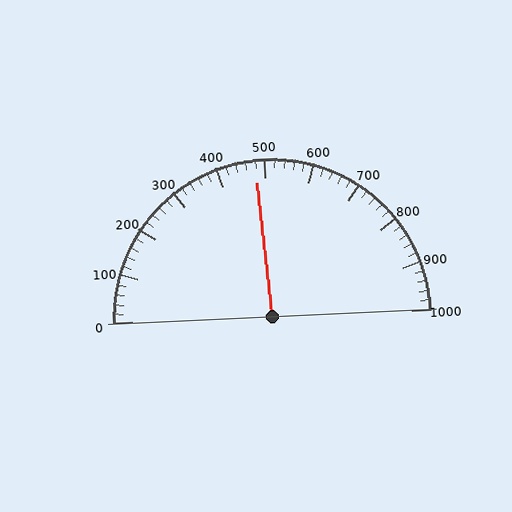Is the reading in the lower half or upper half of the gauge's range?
The reading is in the lower half of the range (0 to 1000).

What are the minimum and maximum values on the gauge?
The gauge ranges from 0 to 1000.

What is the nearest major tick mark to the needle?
The nearest major tick mark is 500.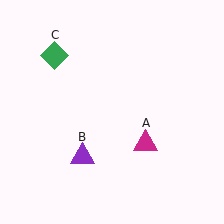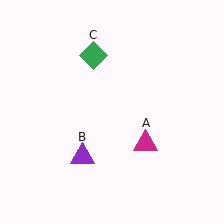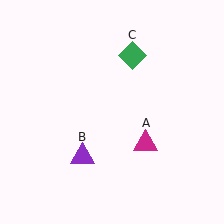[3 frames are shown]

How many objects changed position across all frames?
1 object changed position: green diamond (object C).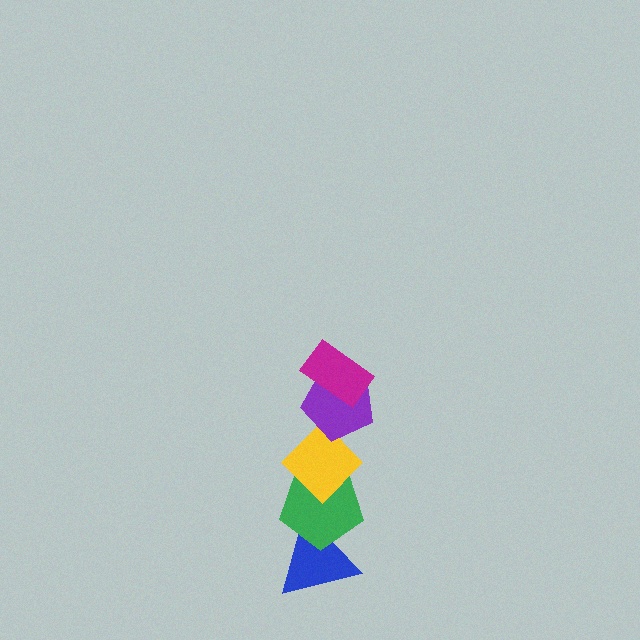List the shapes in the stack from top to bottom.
From top to bottom: the magenta rectangle, the purple pentagon, the yellow diamond, the green pentagon, the blue triangle.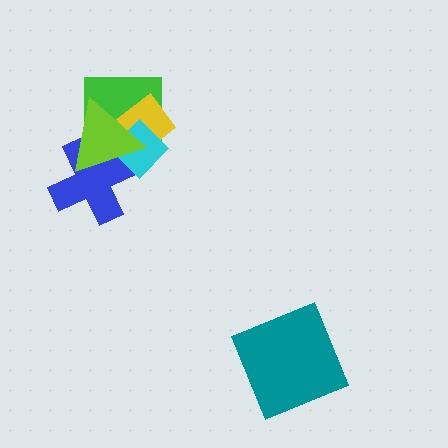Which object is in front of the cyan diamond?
The lime triangle is in front of the cyan diamond.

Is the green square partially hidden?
Yes, it is partially covered by another shape.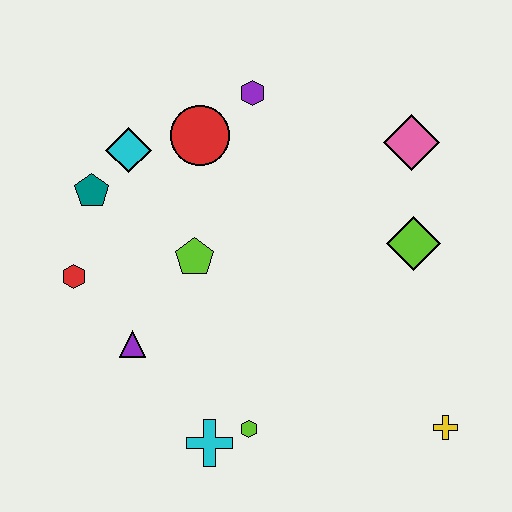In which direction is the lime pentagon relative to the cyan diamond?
The lime pentagon is below the cyan diamond.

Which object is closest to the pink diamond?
The lime diamond is closest to the pink diamond.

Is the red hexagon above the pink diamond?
No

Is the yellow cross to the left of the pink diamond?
No